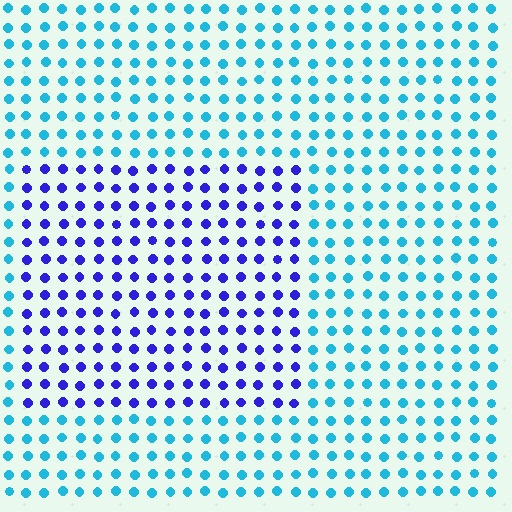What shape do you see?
I see a rectangle.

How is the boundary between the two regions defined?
The boundary is defined purely by a slight shift in hue (about 54 degrees). Spacing, size, and orientation are identical on both sides.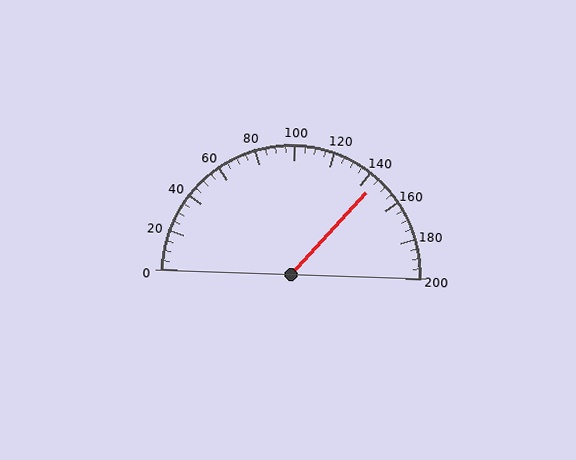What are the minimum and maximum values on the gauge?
The gauge ranges from 0 to 200.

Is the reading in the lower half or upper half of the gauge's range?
The reading is in the upper half of the range (0 to 200).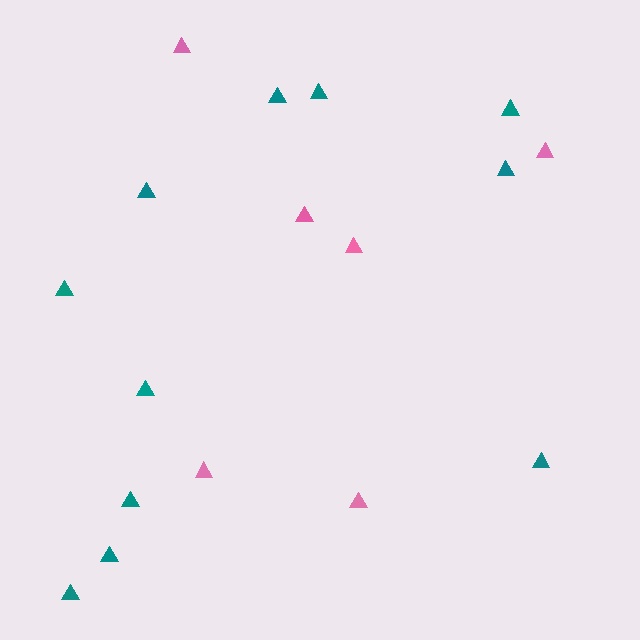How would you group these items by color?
There are 2 groups: one group of pink triangles (6) and one group of teal triangles (11).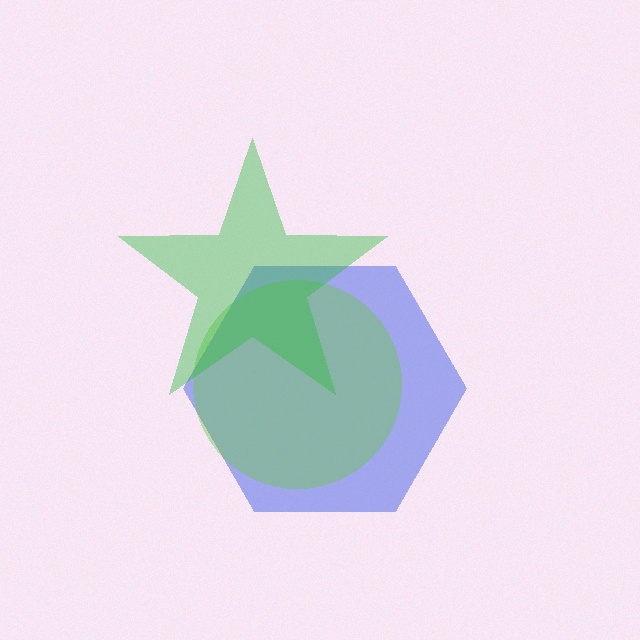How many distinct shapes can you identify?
There are 3 distinct shapes: a blue hexagon, a lime circle, a green star.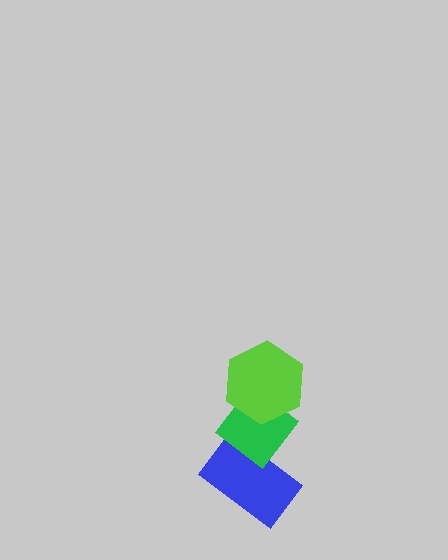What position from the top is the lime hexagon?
The lime hexagon is 1st from the top.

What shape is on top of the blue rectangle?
The green diamond is on top of the blue rectangle.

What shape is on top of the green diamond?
The lime hexagon is on top of the green diamond.